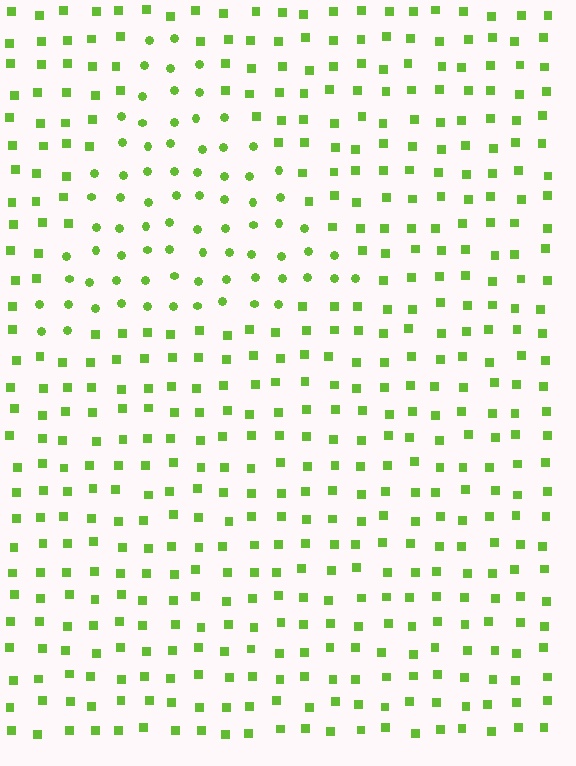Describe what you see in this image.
The image is filled with small lime elements arranged in a uniform grid. A triangle-shaped region contains circles, while the surrounding area contains squares. The boundary is defined purely by the change in element shape.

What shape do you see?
I see a triangle.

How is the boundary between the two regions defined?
The boundary is defined by a change in element shape: circles inside vs. squares outside. All elements share the same color and spacing.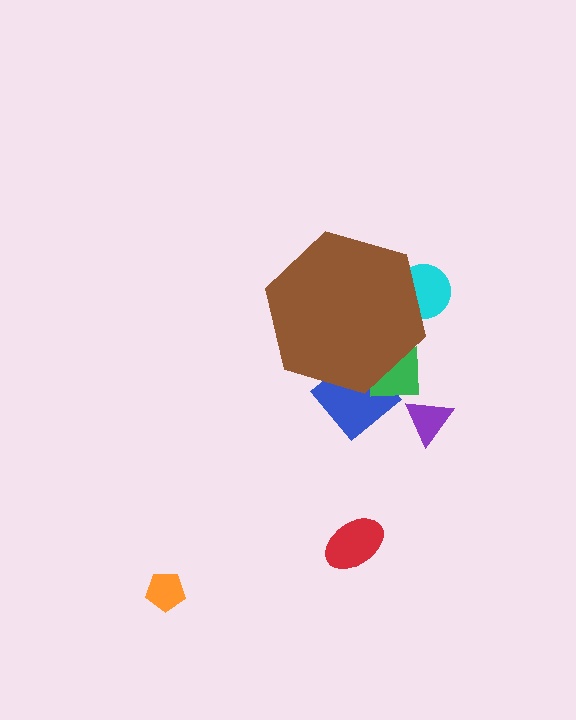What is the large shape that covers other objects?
A brown hexagon.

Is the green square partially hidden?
Yes, the green square is partially hidden behind the brown hexagon.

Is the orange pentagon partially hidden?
No, the orange pentagon is fully visible.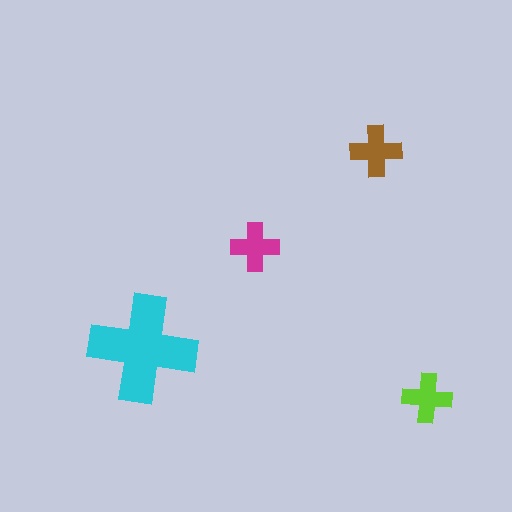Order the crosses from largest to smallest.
the cyan one, the brown one, the lime one, the magenta one.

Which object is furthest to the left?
The cyan cross is leftmost.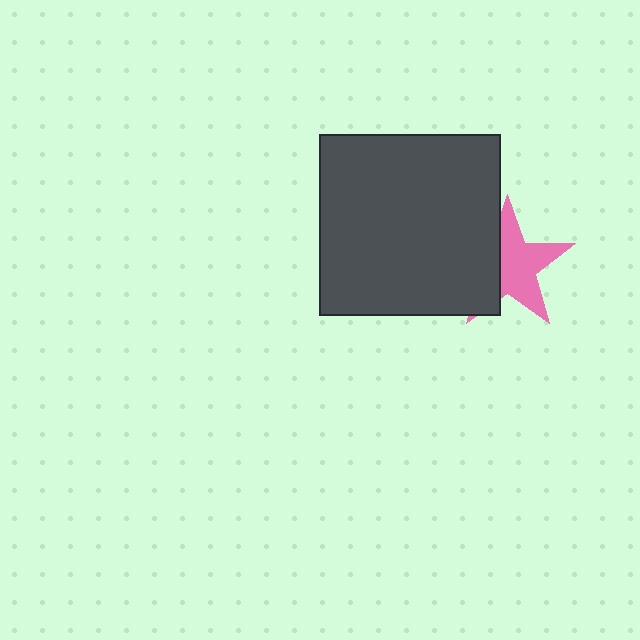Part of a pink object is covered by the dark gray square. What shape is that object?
It is a star.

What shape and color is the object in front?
The object in front is a dark gray square.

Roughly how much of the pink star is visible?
About half of it is visible (roughly 61%).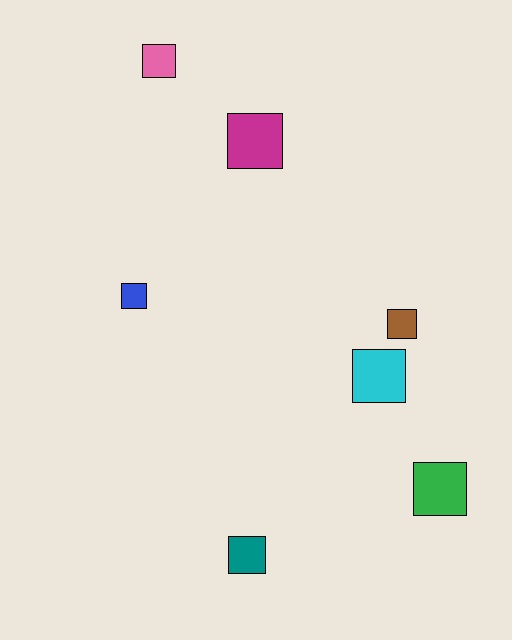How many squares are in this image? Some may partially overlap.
There are 7 squares.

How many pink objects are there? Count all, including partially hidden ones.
There is 1 pink object.